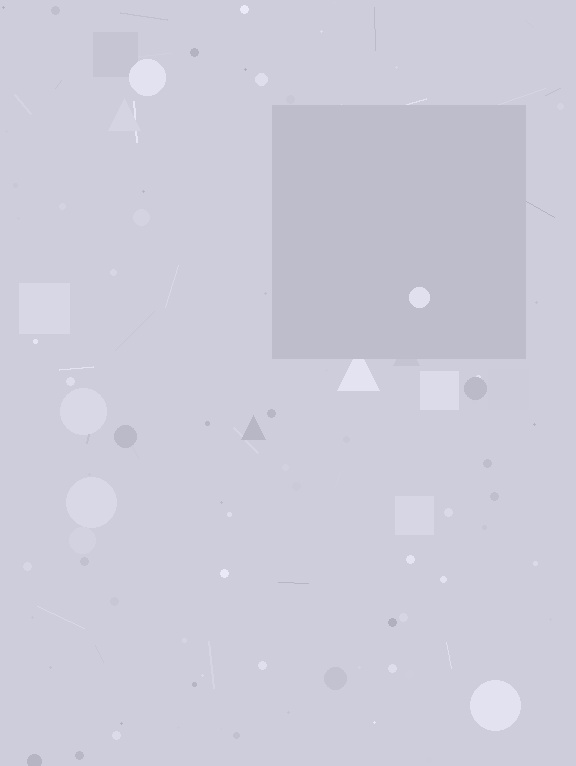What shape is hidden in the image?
A square is hidden in the image.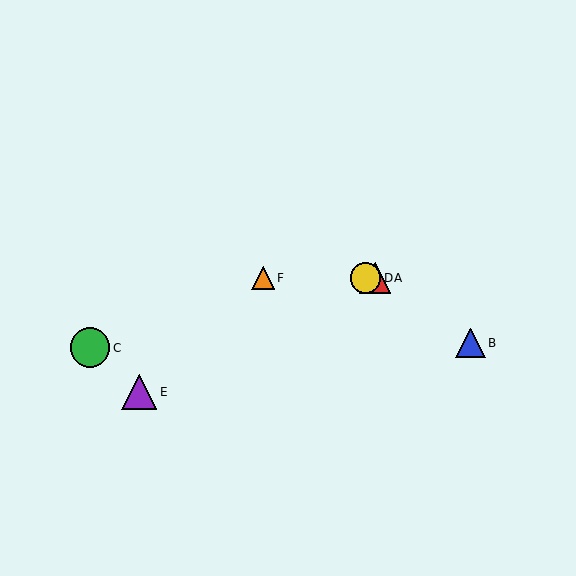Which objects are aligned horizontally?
Objects A, D, F are aligned horizontally.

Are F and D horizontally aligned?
Yes, both are at y≈278.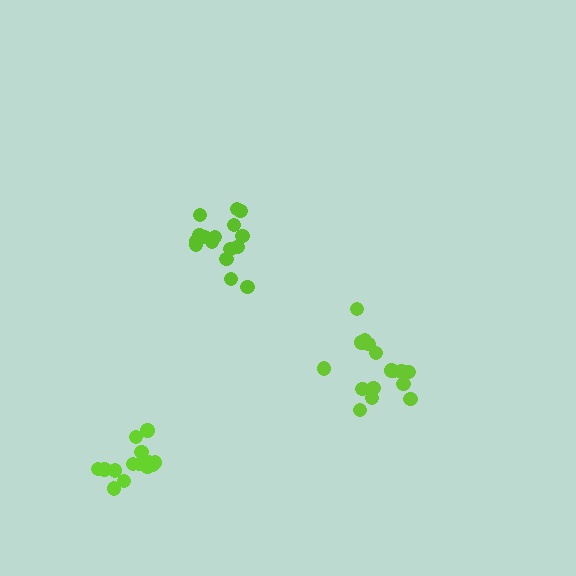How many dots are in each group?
Group 1: 16 dots, Group 2: 16 dots, Group 3: 14 dots (46 total).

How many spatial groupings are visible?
There are 3 spatial groupings.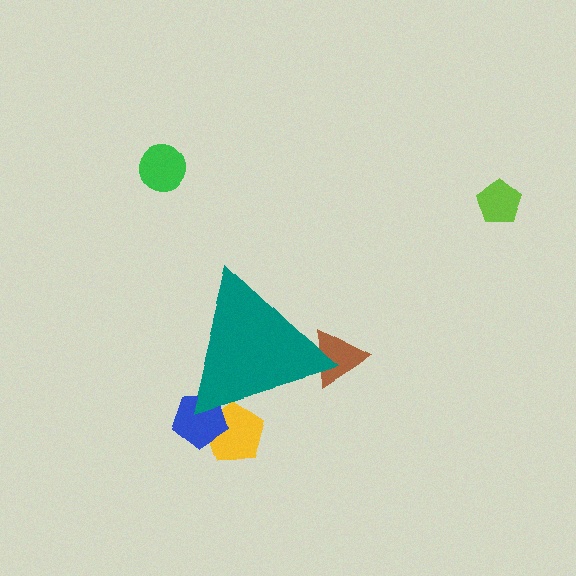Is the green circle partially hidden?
No, the green circle is fully visible.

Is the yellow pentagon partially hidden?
Yes, the yellow pentagon is partially hidden behind the teal triangle.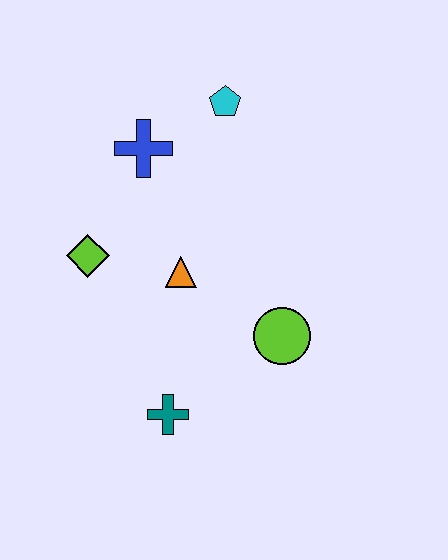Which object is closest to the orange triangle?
The lime diamond is closest to the orange triangle.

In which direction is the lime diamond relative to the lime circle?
The lime diamond is to the left of the lime circle.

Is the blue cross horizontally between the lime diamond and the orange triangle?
Yes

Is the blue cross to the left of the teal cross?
Yes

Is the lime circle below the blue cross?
Yes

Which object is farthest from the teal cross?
The cyan pentagon is farthest from the teal cross.